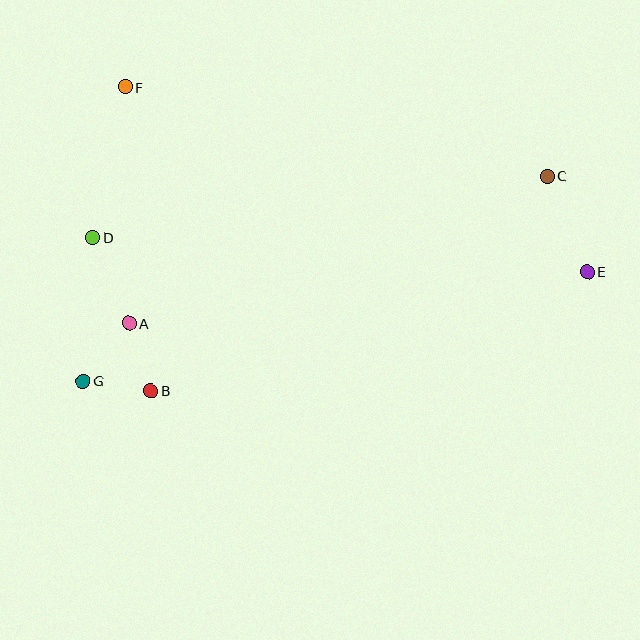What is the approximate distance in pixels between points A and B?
The distance between A and B is approximately 71 pixels.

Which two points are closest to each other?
Points B and G are closest to each other.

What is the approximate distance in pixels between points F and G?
The distance between F and G is approximately 297 pixels.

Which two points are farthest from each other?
Points E and G are farthest from each other.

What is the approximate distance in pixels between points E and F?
The distance between E and F is approximately 498 pixels.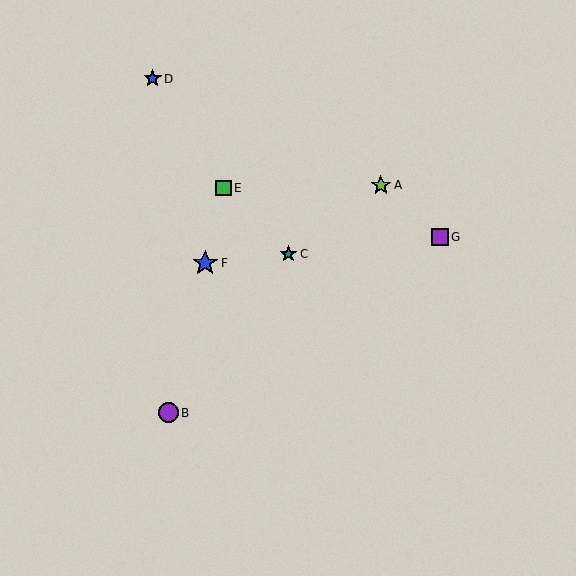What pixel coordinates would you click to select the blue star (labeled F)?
Click at (205, 263) to select the blue star F.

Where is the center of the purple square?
The center of the purple square is at (440, 237).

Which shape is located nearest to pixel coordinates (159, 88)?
The blue star (labeled D) at (153, 79) is nearest to that location.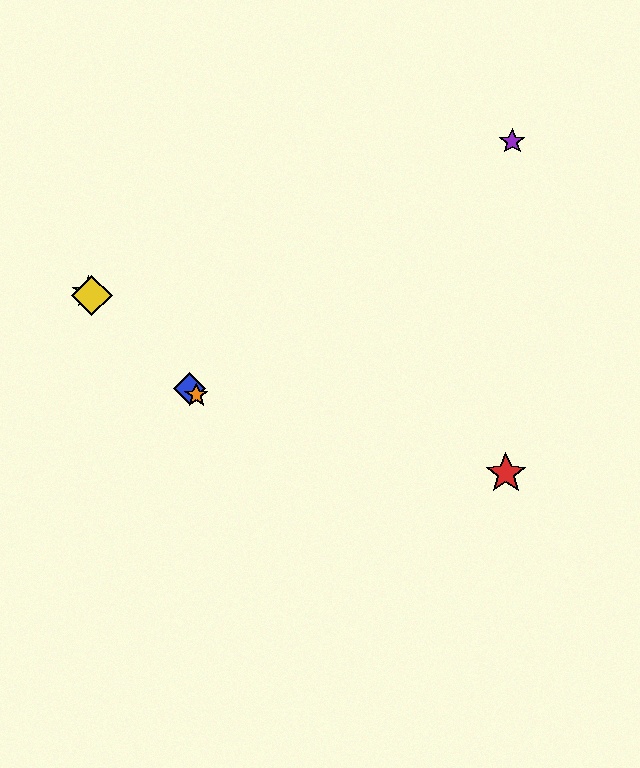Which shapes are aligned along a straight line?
The blue diamond, the green star, the yellow diamond, the orange star are aligned along a straight line.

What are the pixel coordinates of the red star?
The red star is at (506, 474).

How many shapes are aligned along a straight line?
4 shapes (the blue diamond, the green star, the yellow diamond, the orange star) are aligned along a straight line.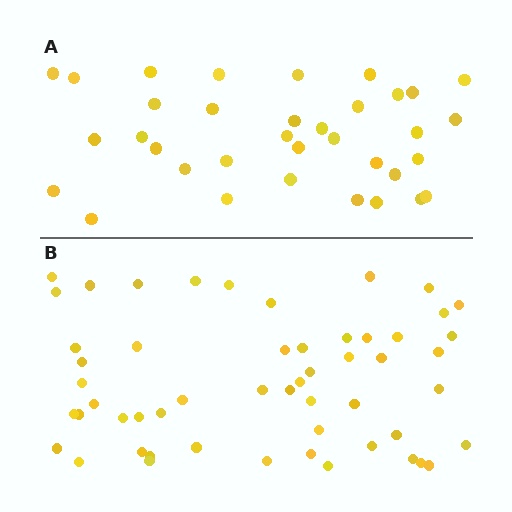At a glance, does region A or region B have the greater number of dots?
Region B (the bottom region) has more dots.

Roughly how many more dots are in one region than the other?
Region B has approximately 20 more dots than region A.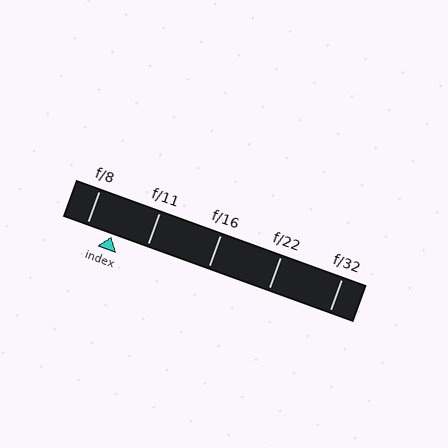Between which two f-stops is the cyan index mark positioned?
The index mark is between f/8 and f/11.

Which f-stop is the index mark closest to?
The index mark is closest to f/8.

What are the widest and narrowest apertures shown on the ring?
The widest aperture shown is f/8 and the narrowest is f/32.